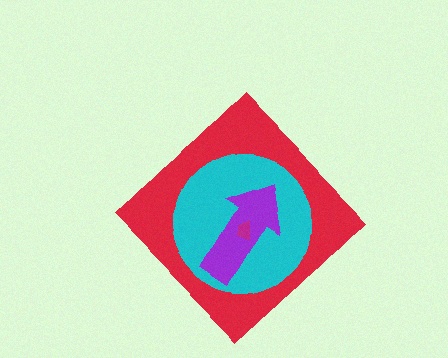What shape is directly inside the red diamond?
The cyan circle.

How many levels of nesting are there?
4.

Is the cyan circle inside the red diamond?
Yes.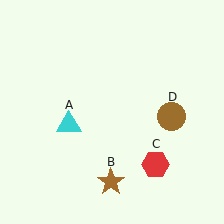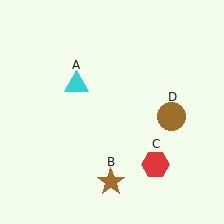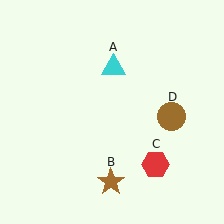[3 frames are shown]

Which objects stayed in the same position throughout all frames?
Brown star (object B) and red hexagon (object C) and brown circle (object D) remained stationary.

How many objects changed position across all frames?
1 object changed position: cyan triangle (object A).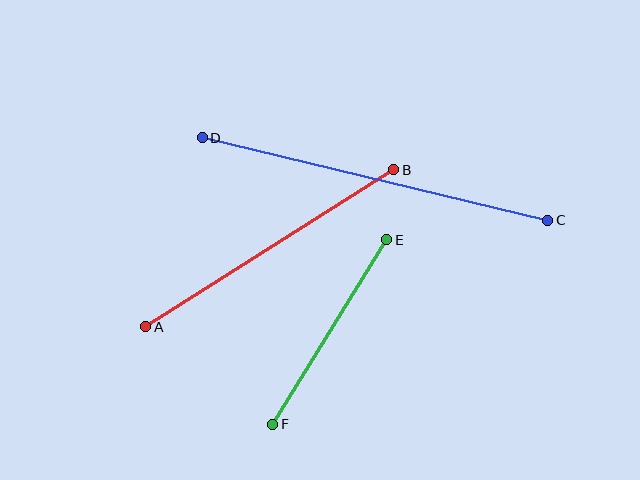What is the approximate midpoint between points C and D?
The midpoint is at approximately (375, 179) pixels.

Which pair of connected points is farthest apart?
Points C and D are farthest apart.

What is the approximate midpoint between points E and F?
The midpoint is at approximately (330, 332) pixels.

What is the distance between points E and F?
The distance is approximately 217 pixels.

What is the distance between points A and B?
The distance is approximately 294 pixels.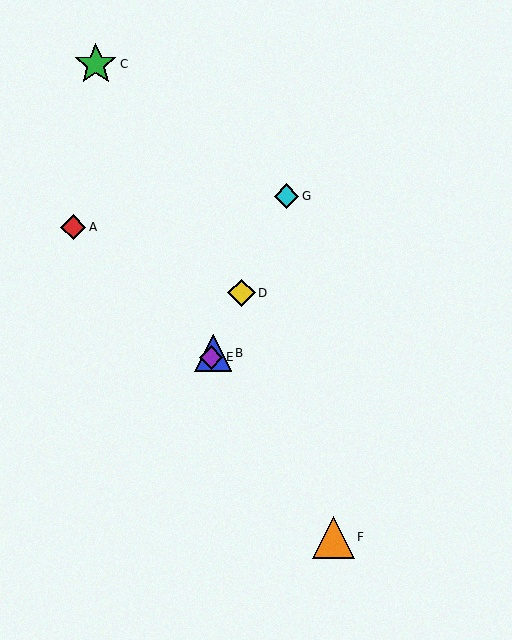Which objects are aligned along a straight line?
Objects B, D, E, G are aligned along a straight line.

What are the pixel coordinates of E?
Object E is at (211, 357).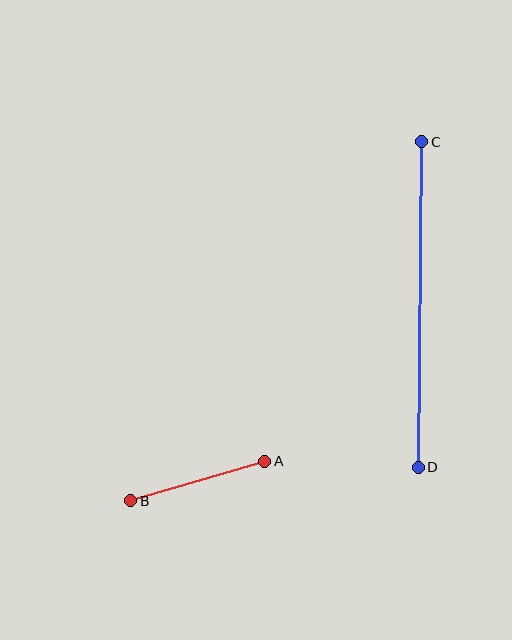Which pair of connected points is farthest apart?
Points C and D are farthest apart.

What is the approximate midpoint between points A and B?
The midpoint is at approximately (198, 481) pixels.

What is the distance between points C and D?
The distance is approximately 326 pixels.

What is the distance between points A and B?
The distance is approximately 140 pixels.